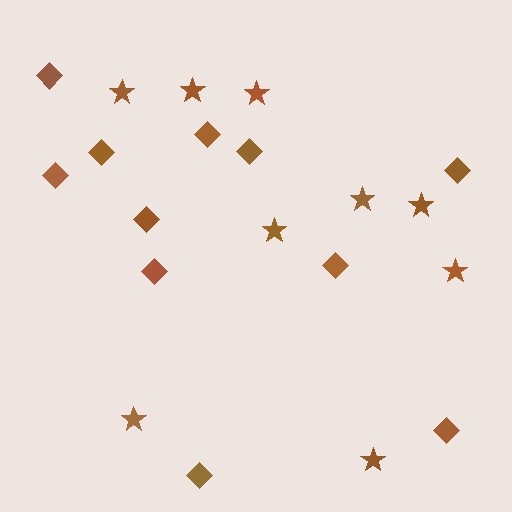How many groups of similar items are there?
There are 2 groups: one group of diamonds (11) and one group of stars (9).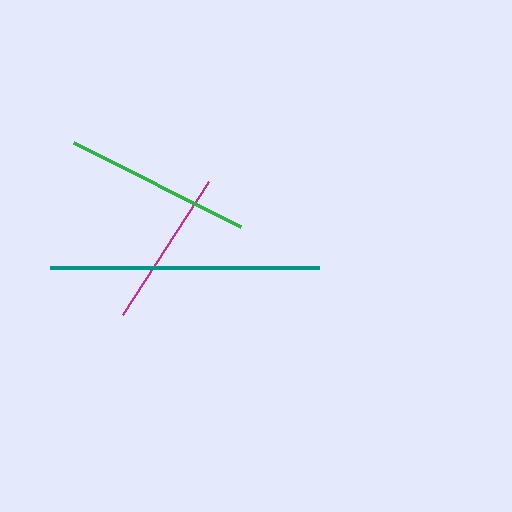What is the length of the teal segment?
The teal segment is approximately 269 pixels long.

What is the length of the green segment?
The green segment is approximately 188 pixels long.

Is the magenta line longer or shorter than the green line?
The green line is longer than the magenta line.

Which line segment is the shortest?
The magenta line is the shortest at approximately 158 pixels.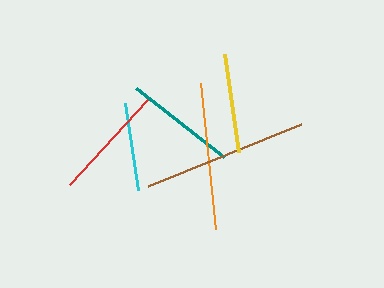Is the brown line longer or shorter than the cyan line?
The brown line is longer than the cyan line.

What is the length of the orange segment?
The orange segment is approximately 146 pixels long.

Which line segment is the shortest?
The cyan line is the shortest at approximately 89 pixels.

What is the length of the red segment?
The red segment is approximately 116 pixels long.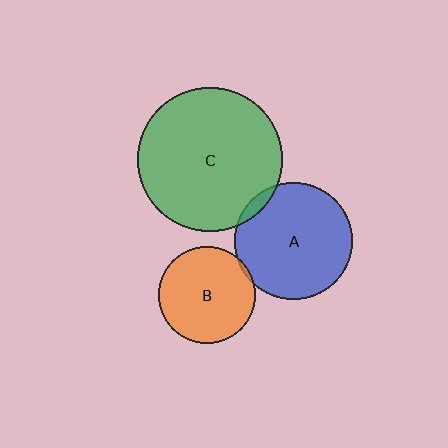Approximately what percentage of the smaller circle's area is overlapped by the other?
Approximately 5%.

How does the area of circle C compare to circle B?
Approximately 2.2 times.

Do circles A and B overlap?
Yes.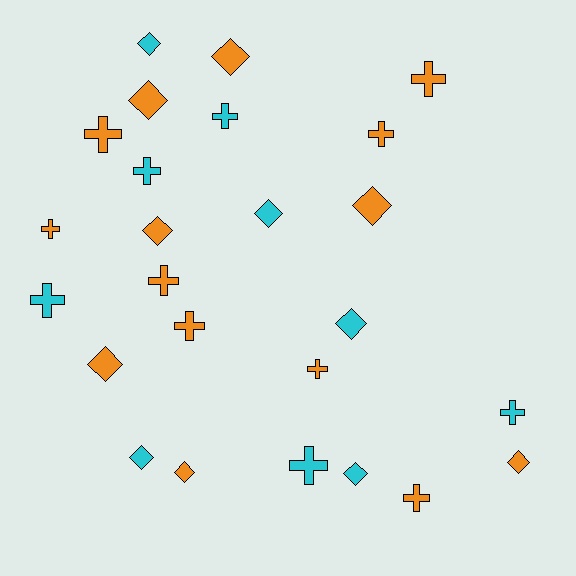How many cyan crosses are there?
There are 5 cyan crosses.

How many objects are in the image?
There are 25 objects.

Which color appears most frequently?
Orange, with 15 objects.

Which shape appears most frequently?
Cross, with 13 objects.